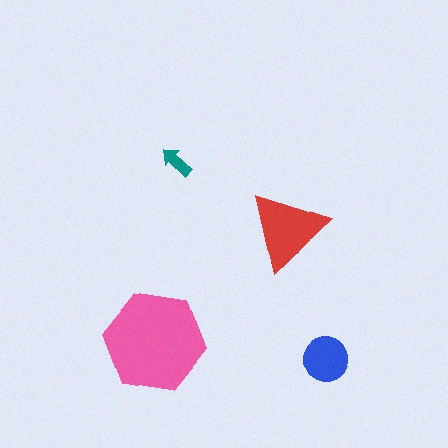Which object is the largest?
The pink hexagon.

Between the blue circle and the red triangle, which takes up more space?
The red triangle.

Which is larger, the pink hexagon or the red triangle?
The pink hexagon.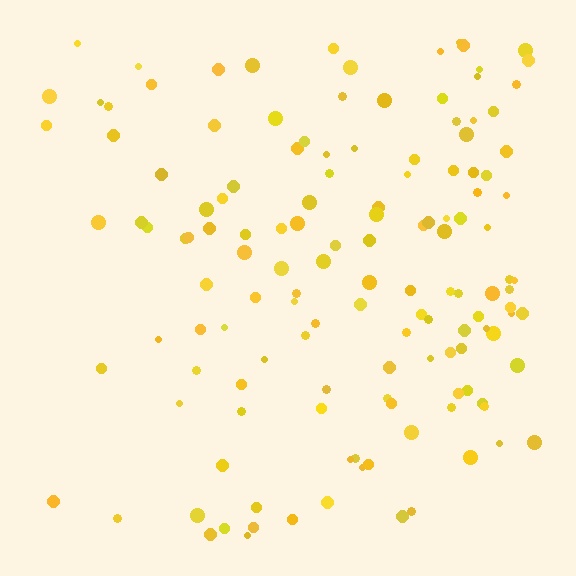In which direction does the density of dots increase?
From left to right, with the right side densest.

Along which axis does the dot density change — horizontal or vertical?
Horizontal.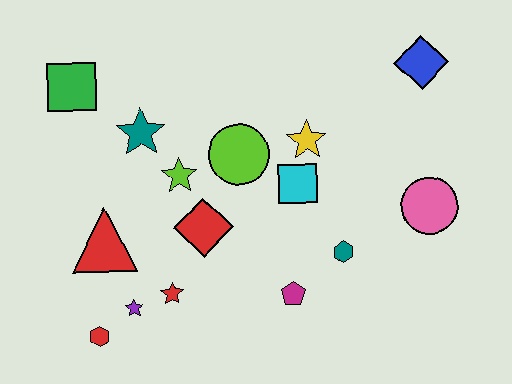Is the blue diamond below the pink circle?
No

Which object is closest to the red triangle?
The purple star is closest to the red triangle.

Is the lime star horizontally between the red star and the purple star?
No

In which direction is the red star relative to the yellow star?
The red star is below the yellow star.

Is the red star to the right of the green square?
Yes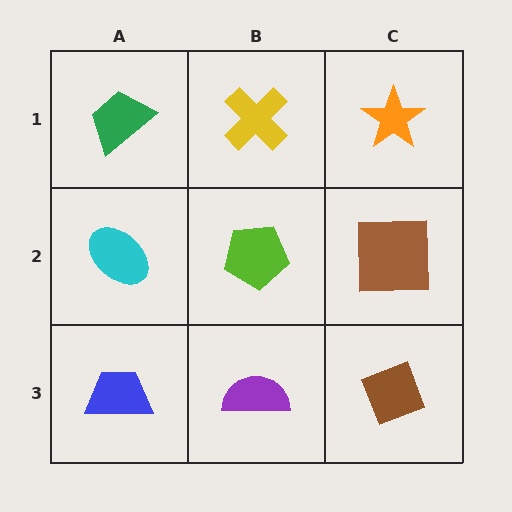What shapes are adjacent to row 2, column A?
A green trapezoid (row 1, column A), a blue trapezoid (row 3, column A), a lime pentagon (row 2, column B).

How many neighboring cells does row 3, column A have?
2.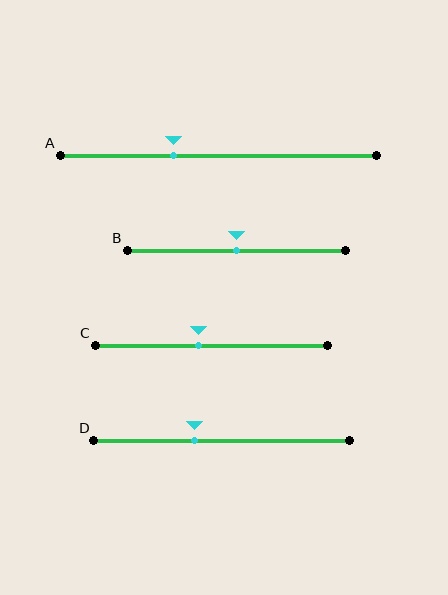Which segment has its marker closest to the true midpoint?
Segment B has its marker closest to the true midpoint.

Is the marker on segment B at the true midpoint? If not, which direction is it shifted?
Yes, the marker on segment B is at the true midpoint.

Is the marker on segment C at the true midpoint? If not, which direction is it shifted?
No, the marker on segment C is shifted to the left by about 6% of the segment length.